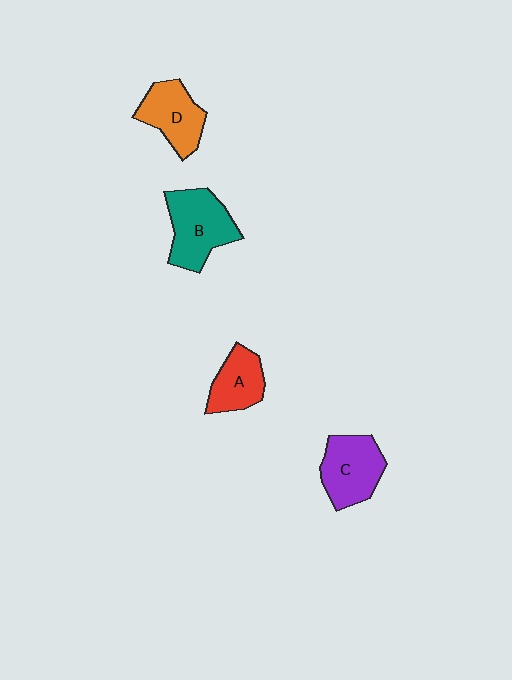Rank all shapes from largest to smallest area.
From largest to smallest: B (teal), C (purple), D (orange), A (red).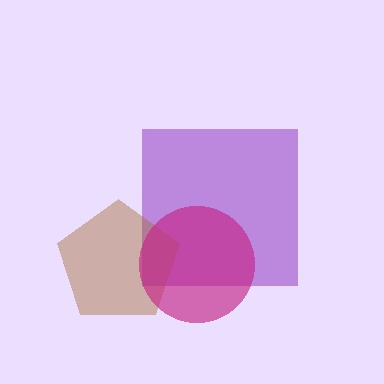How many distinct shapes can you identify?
There are 3 distinct shapes: a purple square, a brown pentagon, a magenta circle.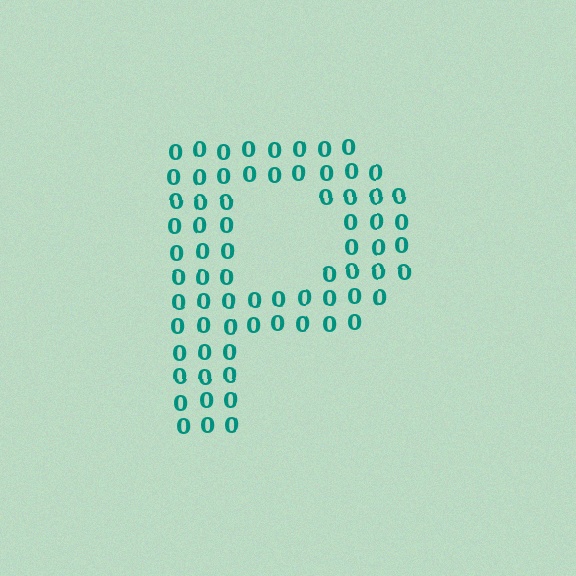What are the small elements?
The small elements are digit 0's.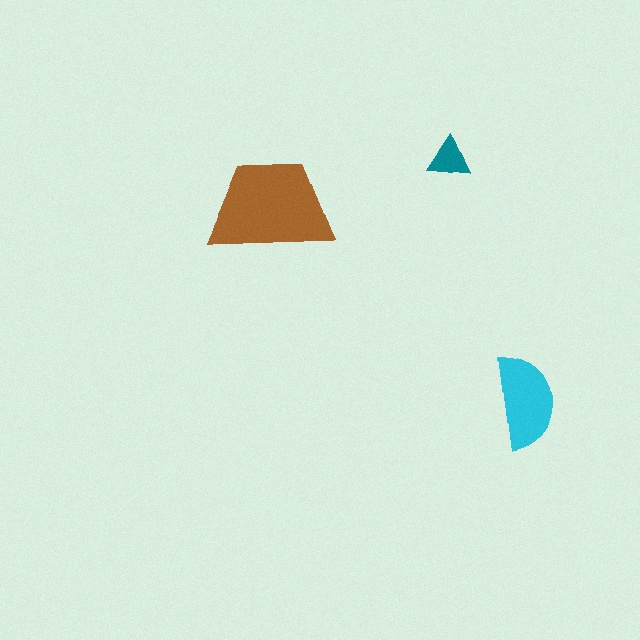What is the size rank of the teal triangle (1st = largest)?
3rd.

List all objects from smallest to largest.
The teal triangle, the cyan semicircle, the brown trapezoid.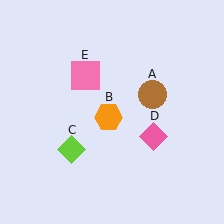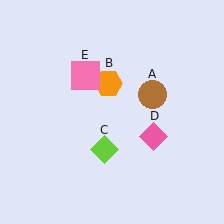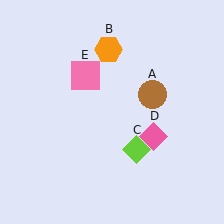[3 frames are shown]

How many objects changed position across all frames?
2 objects changed position: orange hexagon (object B), lime diamond (object C).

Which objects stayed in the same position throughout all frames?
Brown circle (object A) and pink diamond (object D) and pink square (object E) remained stationary.